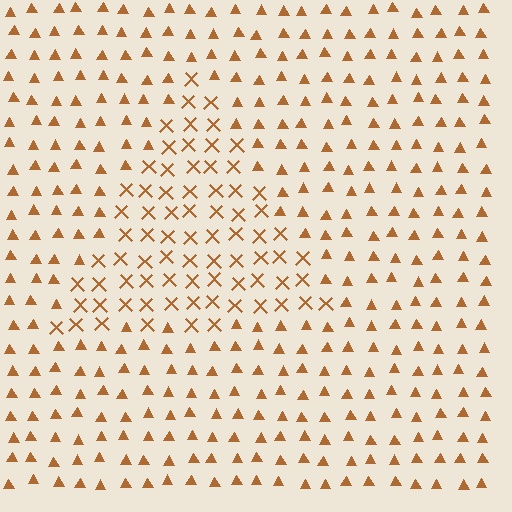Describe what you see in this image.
The image is filled with small brown elements arranged in a uniform grid. A triangle-shaped region contains X marks, while the surrounding area contains triangles. The boundary is defined purely by the change in element shape.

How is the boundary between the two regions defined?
The boundary is defined by a change in element shape: X marks inside vs. triangles outside. All elements share the same color and spacing.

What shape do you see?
I see a triangle.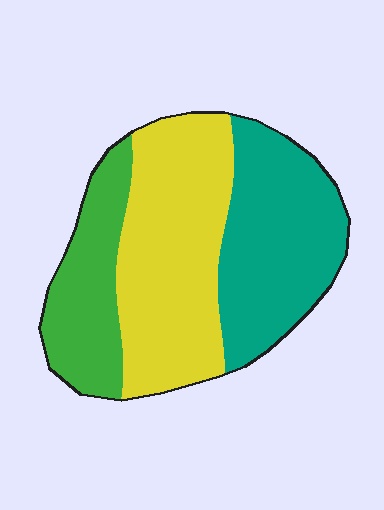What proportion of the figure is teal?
Teal takes up between a third and a half of the figure.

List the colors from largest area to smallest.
From largest to smallest: yellow, teal, green.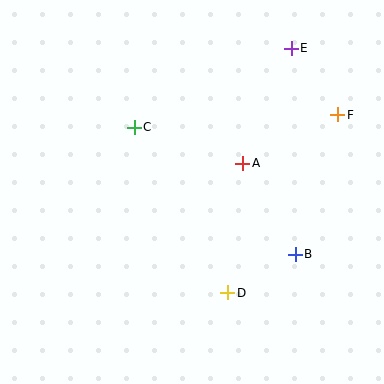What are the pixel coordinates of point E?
Point E is at (291, 48).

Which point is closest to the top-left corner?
Point C is closest to the top-left corner.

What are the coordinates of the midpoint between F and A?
The midpoint between F and A is at (290, 139).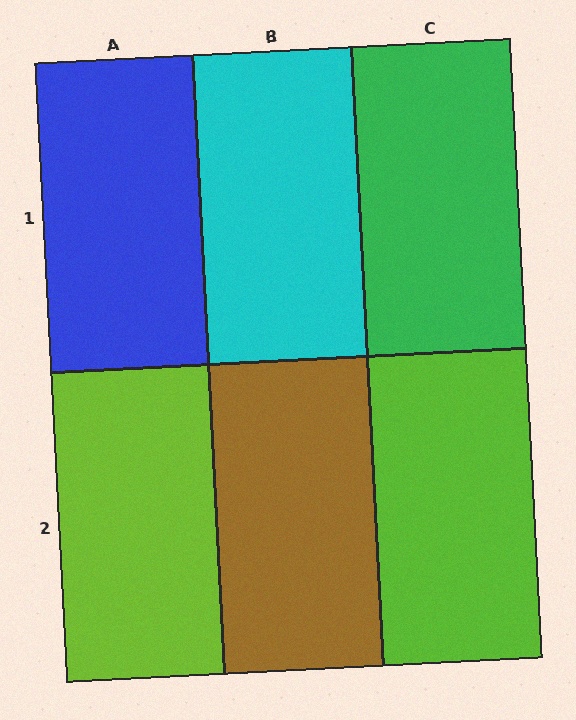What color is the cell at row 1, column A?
Blue.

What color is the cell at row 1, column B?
Cyan.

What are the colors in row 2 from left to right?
Lime, brown, lime.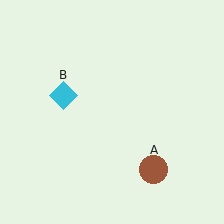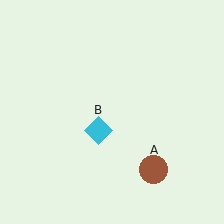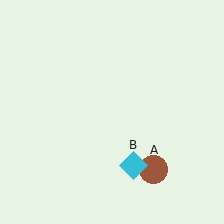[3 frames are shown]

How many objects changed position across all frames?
1 object changed position: cyan diamond (object B).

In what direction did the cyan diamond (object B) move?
The cyan diamond (object B) moved down and to the right.